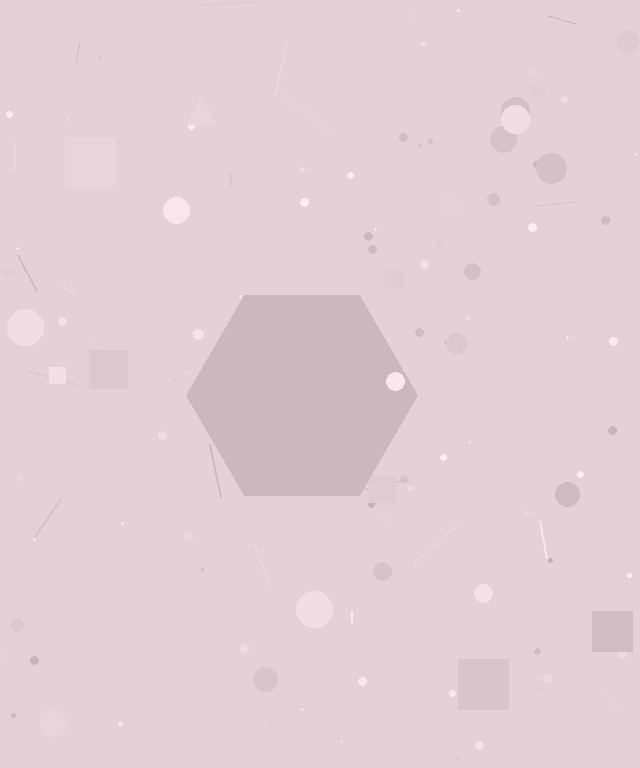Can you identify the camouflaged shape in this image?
The camouflaged shape is a hexagon.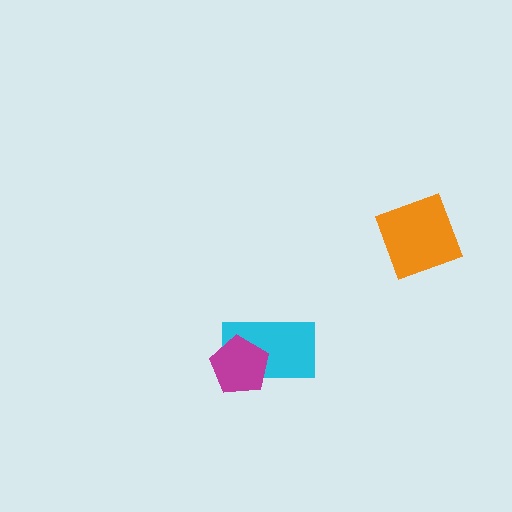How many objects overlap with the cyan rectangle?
1 object overlaps with the cyan rectangle.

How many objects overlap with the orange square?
0 objects overlap with the orange square.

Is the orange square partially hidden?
No, no other shape covers it.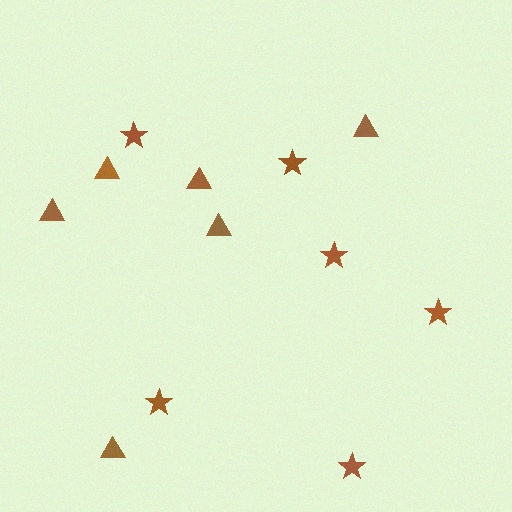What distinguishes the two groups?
There are 2 groups: one group of stars (6) and one group of triangles (6).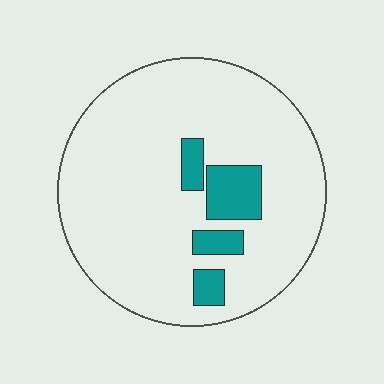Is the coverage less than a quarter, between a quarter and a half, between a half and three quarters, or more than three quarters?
Less than a quarter.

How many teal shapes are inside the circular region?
4.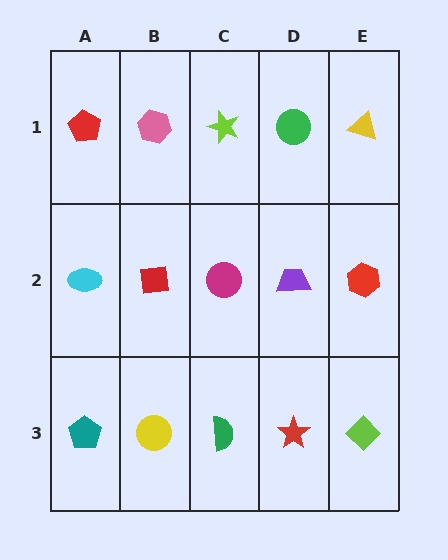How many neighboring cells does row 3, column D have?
3.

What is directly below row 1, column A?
A cyan ellipse.